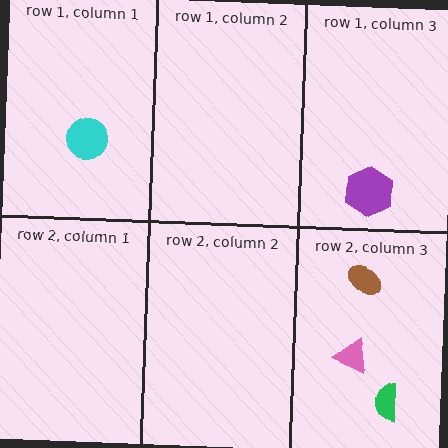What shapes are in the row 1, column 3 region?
The purple hexagon.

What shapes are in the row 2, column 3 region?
The green semicircle, the brown ellipse, the pink triangle.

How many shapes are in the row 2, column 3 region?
3.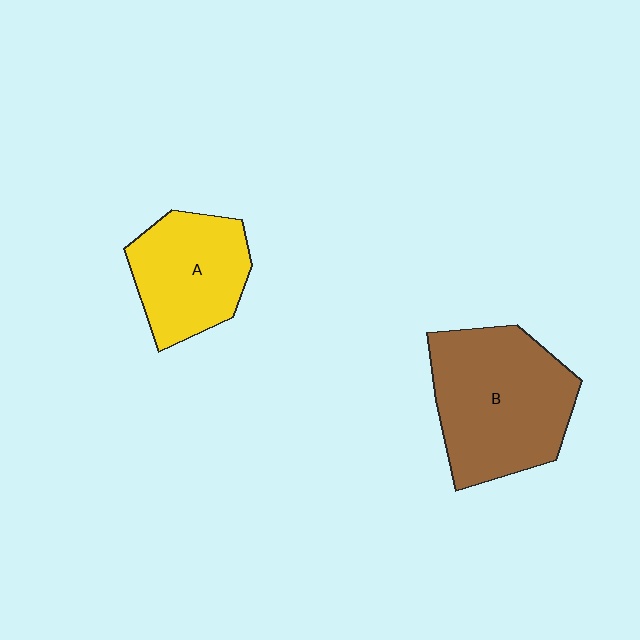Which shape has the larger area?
Shape B (brown).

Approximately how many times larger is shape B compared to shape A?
Approximately 1.5 times.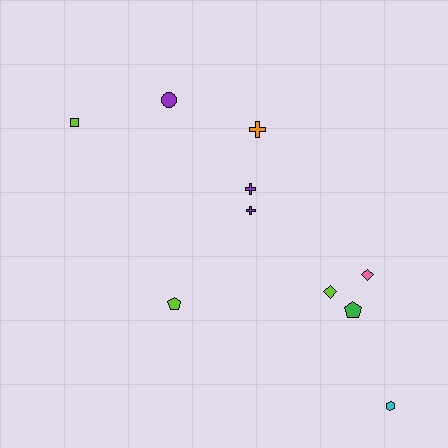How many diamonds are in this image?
There are 2 diamonds.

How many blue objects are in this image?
There are no blue objects.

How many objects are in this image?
There are 10 objects.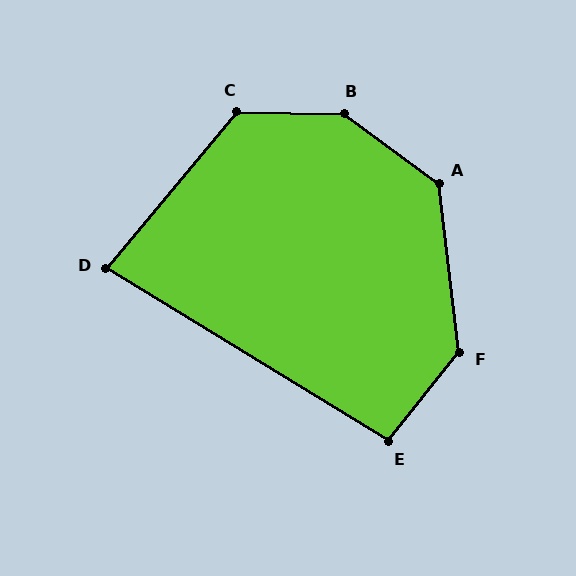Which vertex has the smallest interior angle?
D, at approximately 82 degrees.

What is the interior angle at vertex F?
Approximately 134 degrees (obtuse).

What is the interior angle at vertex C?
Approximately 129 degrees (obtuse).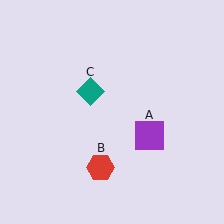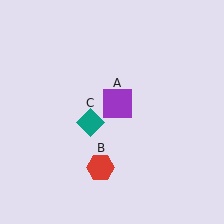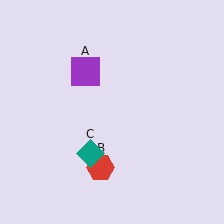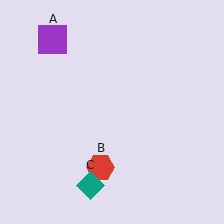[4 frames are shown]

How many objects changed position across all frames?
2 objects changed position: purple square (object A), teal diamond (object C).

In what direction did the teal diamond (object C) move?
The teal diamond (object C) moved down.